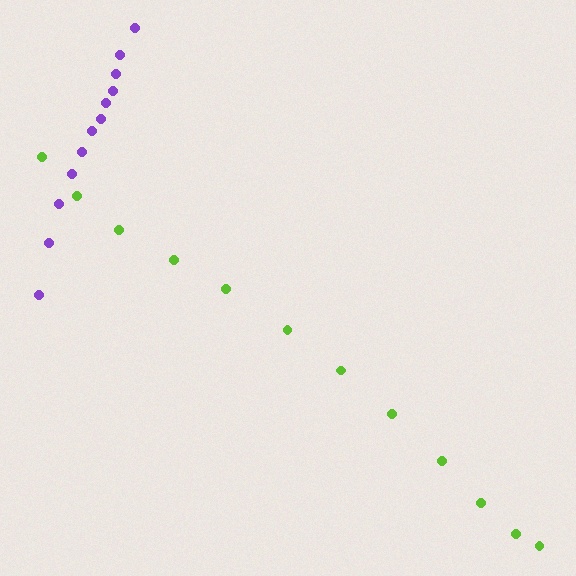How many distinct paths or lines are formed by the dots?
There are 2 distinct paths.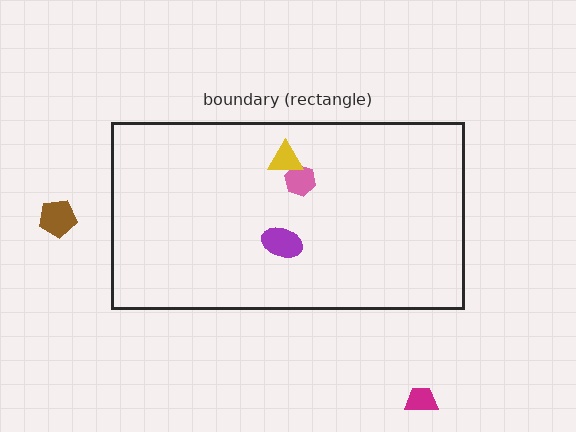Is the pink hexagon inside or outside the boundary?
Inside.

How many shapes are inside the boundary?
3 inside, 2 outside.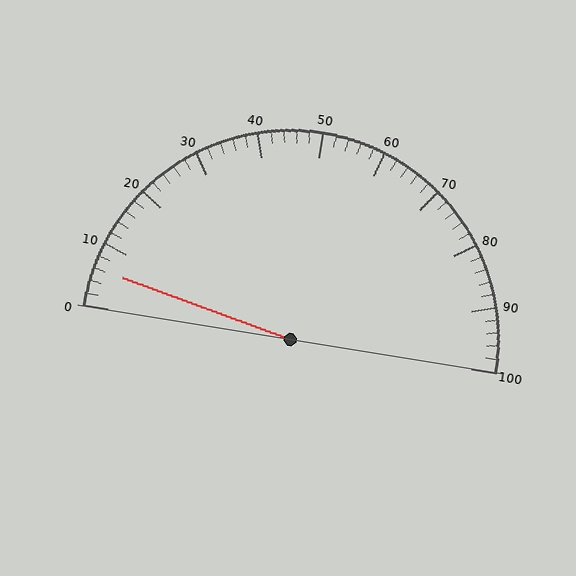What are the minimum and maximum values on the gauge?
The gauge ranges from 0 to 100.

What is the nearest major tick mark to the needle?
The nearest major tick mark is 10.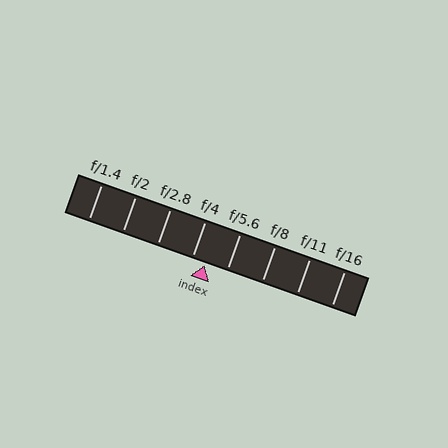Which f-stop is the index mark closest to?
The index mark is closest to f/4.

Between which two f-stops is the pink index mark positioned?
The index mark is between f/4 and f/5.6.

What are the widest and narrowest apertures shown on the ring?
The widest aperture shown is f/1.4 and the narrowest is f/16.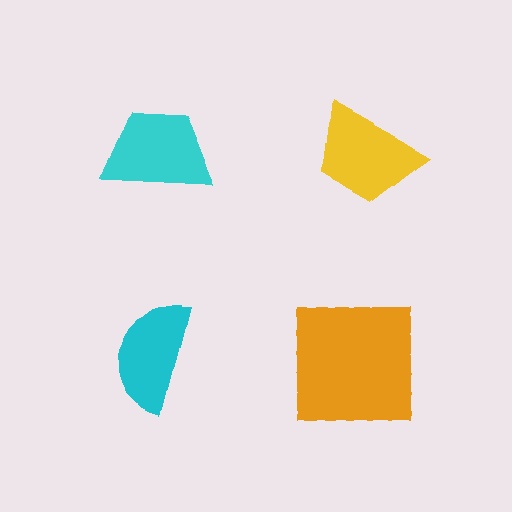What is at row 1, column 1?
A cyan trapezoid.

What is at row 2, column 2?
An orange square.